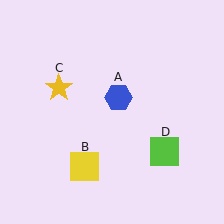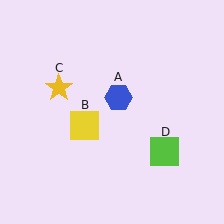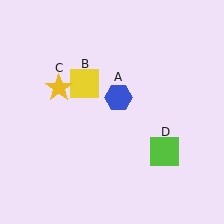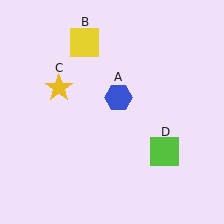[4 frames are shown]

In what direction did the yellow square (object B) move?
The yellow square (object B) moved up.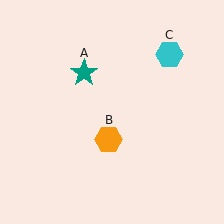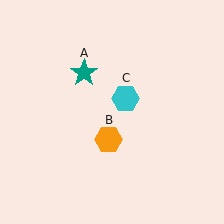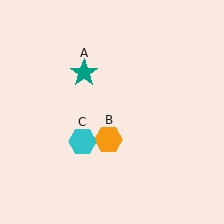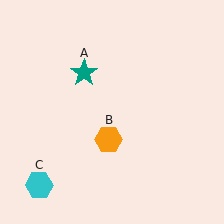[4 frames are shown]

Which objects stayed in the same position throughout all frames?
Teal star (object A) and orange hexagon (object B) remained stationary.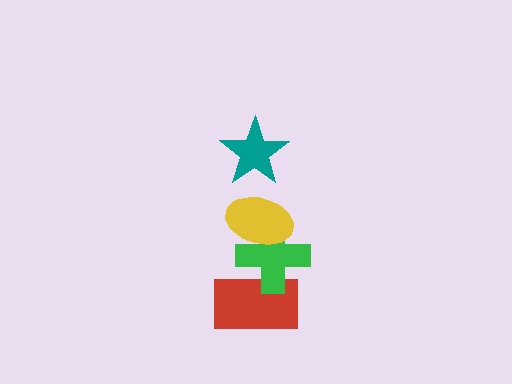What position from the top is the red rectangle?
The red rectangle is 4th from the top.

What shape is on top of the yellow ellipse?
The teal star is on top of the yellow ellipse.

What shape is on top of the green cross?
The yellow ellipse is on top of the green cross.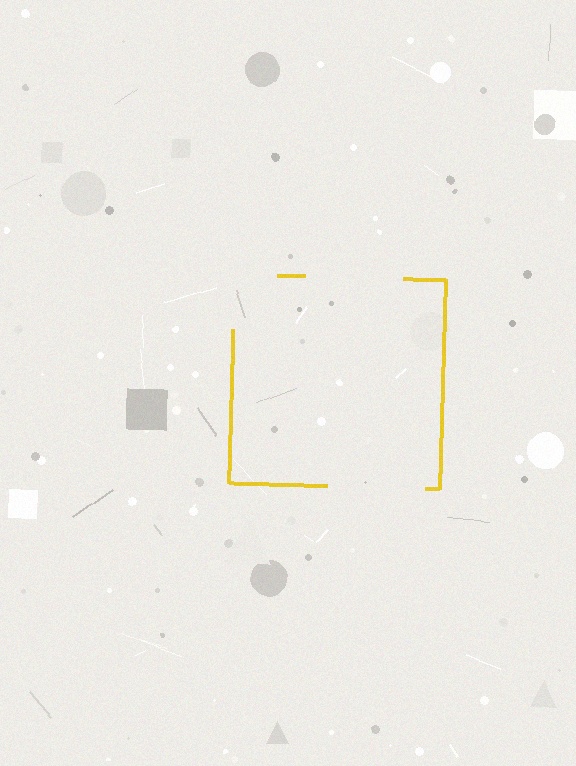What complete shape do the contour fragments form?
The contour fragments form a square.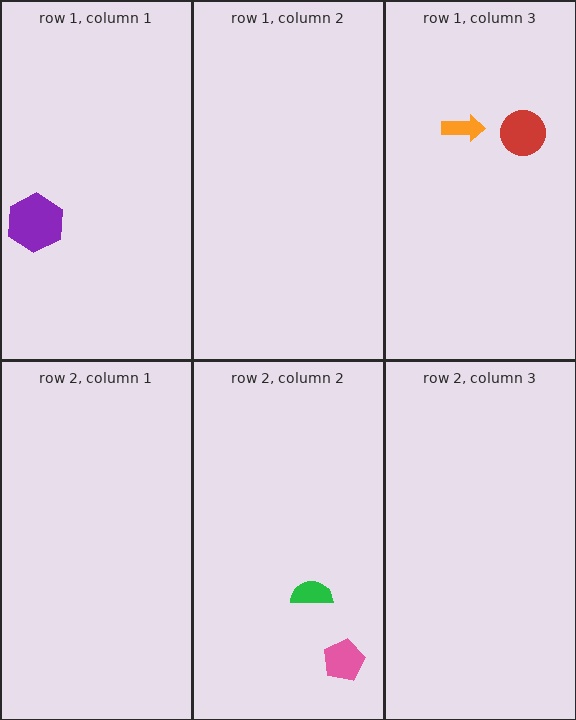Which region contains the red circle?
The row 1, column 3 region.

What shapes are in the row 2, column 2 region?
The pink pentagon, the green semicircle.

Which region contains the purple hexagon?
The row 1, column 1 region.